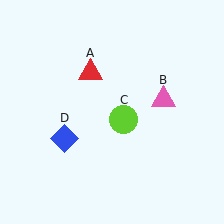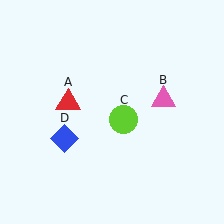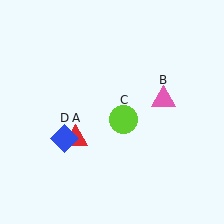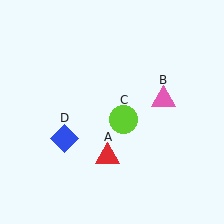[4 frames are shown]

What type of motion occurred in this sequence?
The red triangle (object A) rotated counterclockwise around the center of the scene.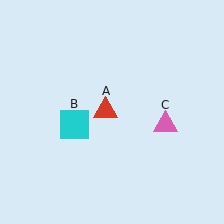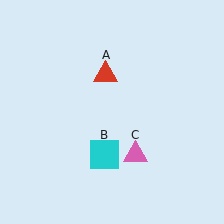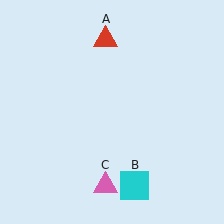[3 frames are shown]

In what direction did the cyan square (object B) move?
The cyan square (object B) moved down and to the right.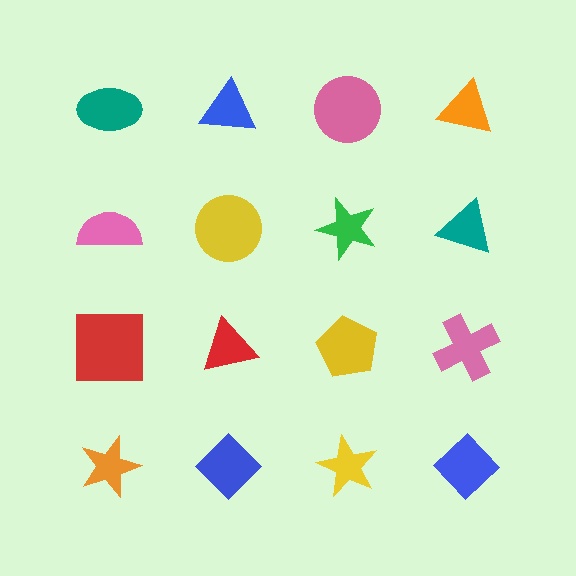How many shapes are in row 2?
4 shapes.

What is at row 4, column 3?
A yellow star.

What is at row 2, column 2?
A yellow circle.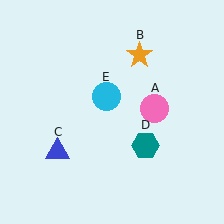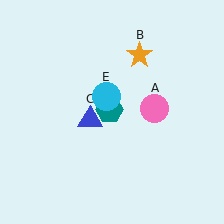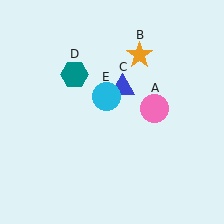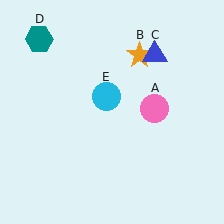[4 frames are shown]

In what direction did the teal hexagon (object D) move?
The teal hexagon (object D) moved up and to the left.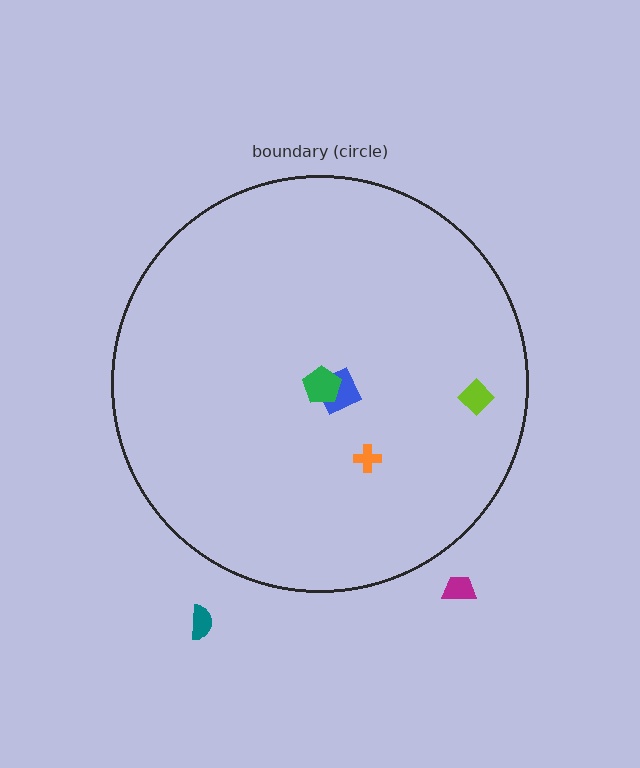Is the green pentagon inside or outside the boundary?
Inside.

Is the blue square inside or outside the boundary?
Inside.